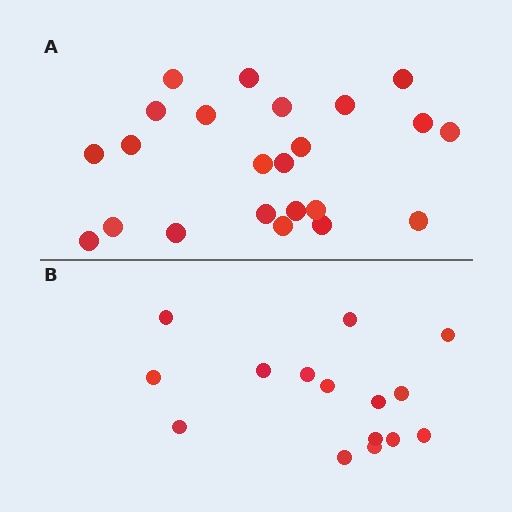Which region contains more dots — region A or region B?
Region A (the top region) has more dots.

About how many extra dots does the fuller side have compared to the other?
Region A has roughly 8 or so more dots than region B.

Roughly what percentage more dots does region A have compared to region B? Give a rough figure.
About 55% more.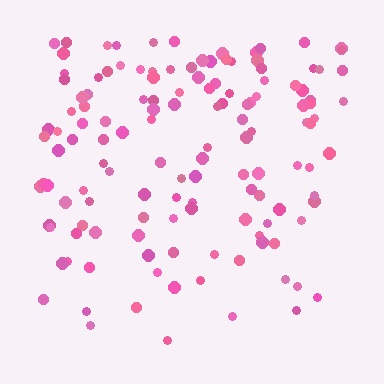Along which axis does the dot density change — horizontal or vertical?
Vertical.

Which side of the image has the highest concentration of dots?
The top.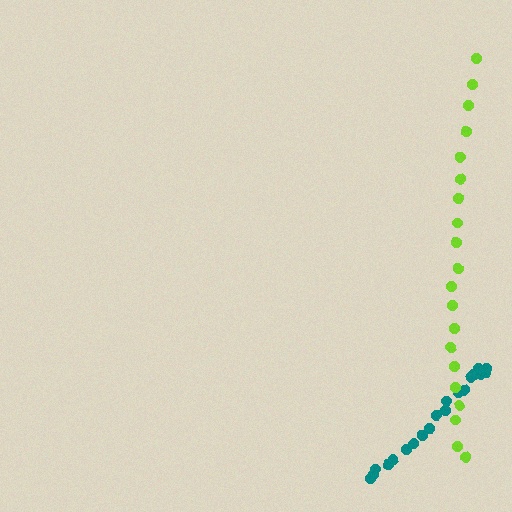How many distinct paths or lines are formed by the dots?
There are 2 distinct paths.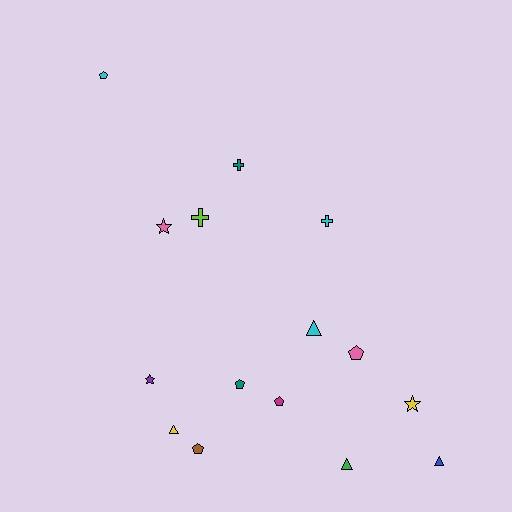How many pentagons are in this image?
There are 5 pentagons.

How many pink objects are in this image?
There are 2 pink objects.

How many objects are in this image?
There are 15 objects.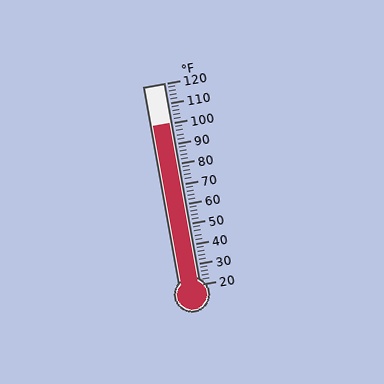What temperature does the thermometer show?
The thermometer shows approximately 100°F.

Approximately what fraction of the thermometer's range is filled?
The thermometer is filled to approximately 80% of its range.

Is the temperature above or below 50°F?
The temperature is above 50°F.